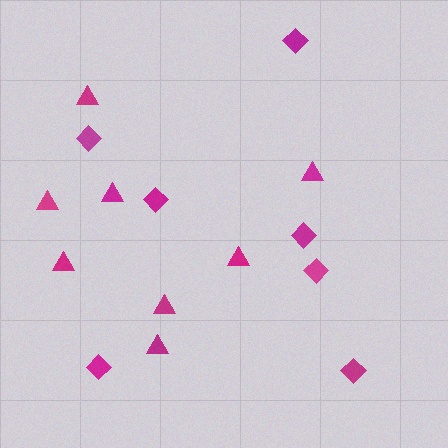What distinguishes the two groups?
There are 2 groups: one group of triangles (8) and one group of diamonds (7).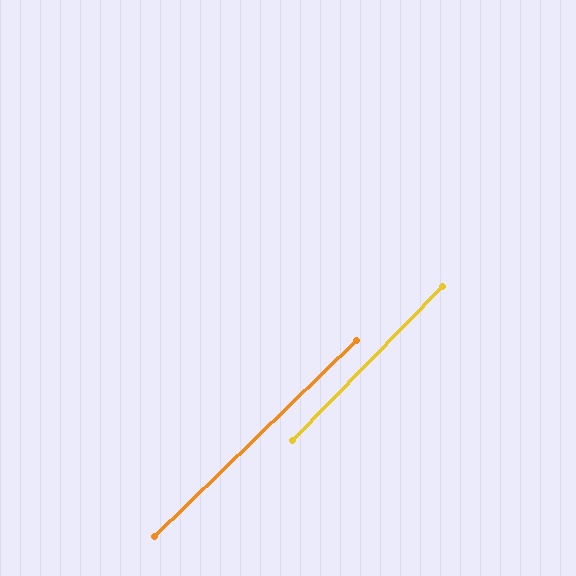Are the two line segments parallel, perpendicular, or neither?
Parallel — their directions differ by only 1.5°.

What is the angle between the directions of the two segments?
Approximately 1 degree.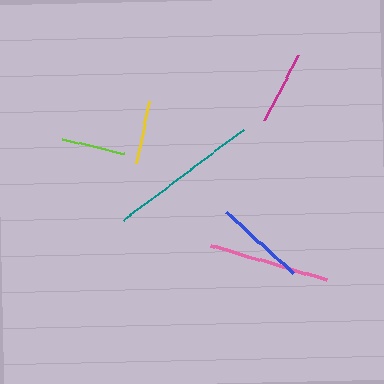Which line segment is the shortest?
The yellow line is the shortest at approximately 64 pixels.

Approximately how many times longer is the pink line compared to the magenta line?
The pink line is approximately 1.6 times the length of the magenta line.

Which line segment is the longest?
The teal line is the longest at approximately 151 pixels.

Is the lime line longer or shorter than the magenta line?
The magenta line is longer than the lime line.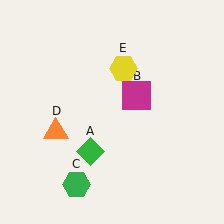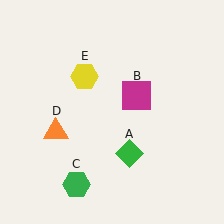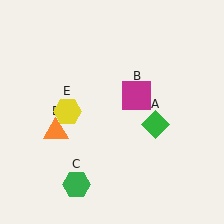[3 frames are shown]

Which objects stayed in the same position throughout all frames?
Magenta square (object B) and green hexagon (object C) and orange triangle (object D) remained stationary.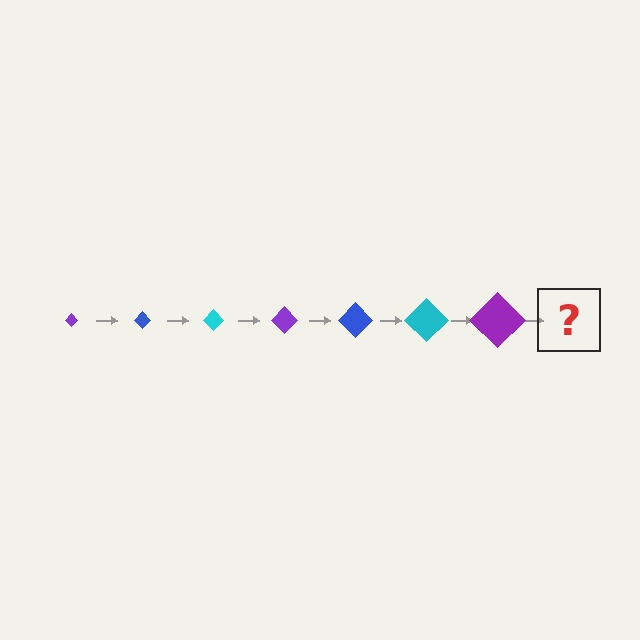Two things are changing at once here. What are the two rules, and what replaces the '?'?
The two rules are that the diamond grows larger each step and the color cycles through purple, blue, and cyan. The '?' should be a blue diamond, larger than the previous one.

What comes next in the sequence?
The next element should be a blue diamond, larger than the previous one.